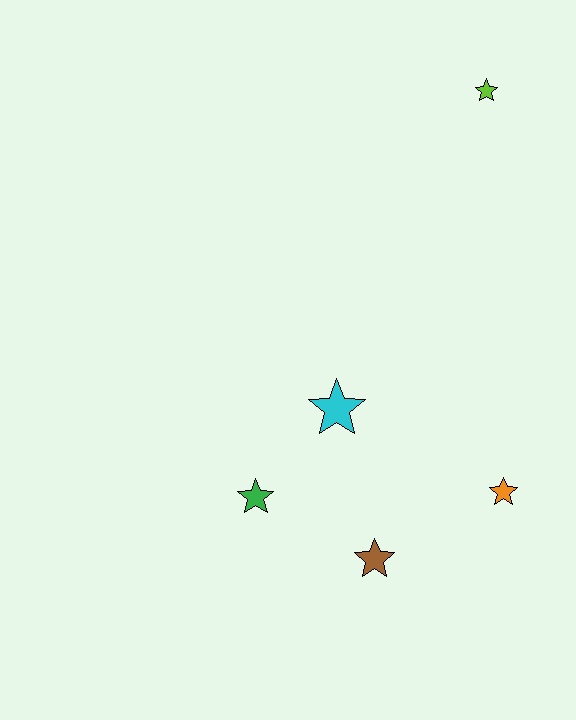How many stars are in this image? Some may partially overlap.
There are 5 stars.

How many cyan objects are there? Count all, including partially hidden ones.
There is 1 cyan object.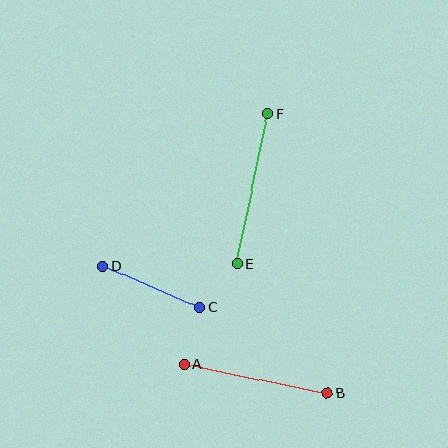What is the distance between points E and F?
The distance is approximately 153 pixels.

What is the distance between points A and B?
The distance is approximately 146 pixels.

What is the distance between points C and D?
The distance is approximately 107 pixels.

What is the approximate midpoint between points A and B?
The midpoint is at approximately (256, 379) pixels.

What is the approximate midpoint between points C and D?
The midpoint is at approximately (151, 287) pixels.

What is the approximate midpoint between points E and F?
The midpoint is at approximately (253, 189) pixels.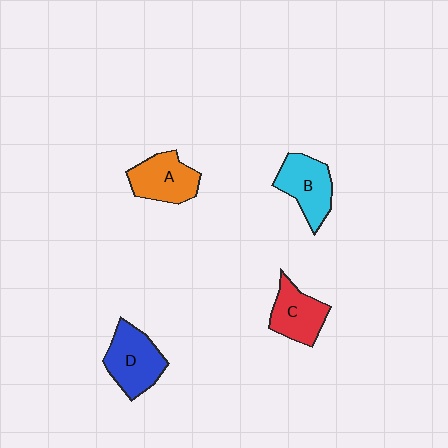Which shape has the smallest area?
Shape C (red).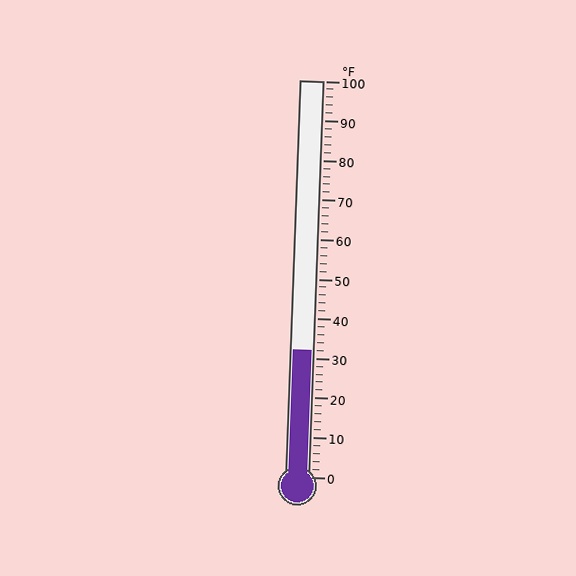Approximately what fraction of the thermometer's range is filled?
The thermometer is filled to approximately 30% of its range.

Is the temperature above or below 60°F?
The temperature is below 60°F.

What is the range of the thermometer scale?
The thermometer scale ranges from 0°F to 100°F.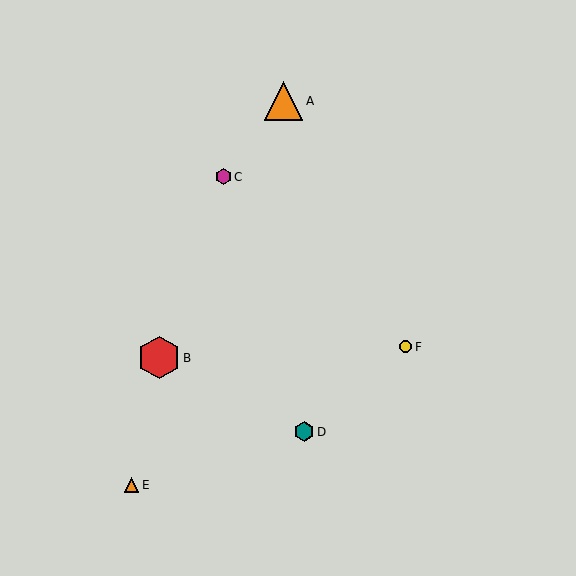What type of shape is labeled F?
Shape F is a yellow circle.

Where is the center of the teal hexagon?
The center of the teal hexagon is at (304, 432).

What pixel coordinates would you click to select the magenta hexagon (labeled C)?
Click at (223, 177) to select the magenta hexagon C.